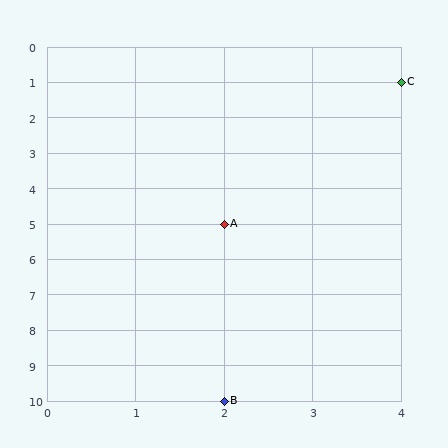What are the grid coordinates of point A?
Point A is at grid coordinates (2, 5).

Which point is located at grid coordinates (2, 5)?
Point A is at (2, 5).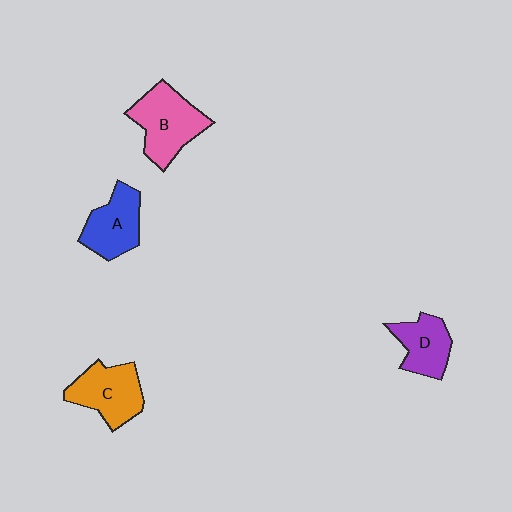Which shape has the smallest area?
Shape D (purple).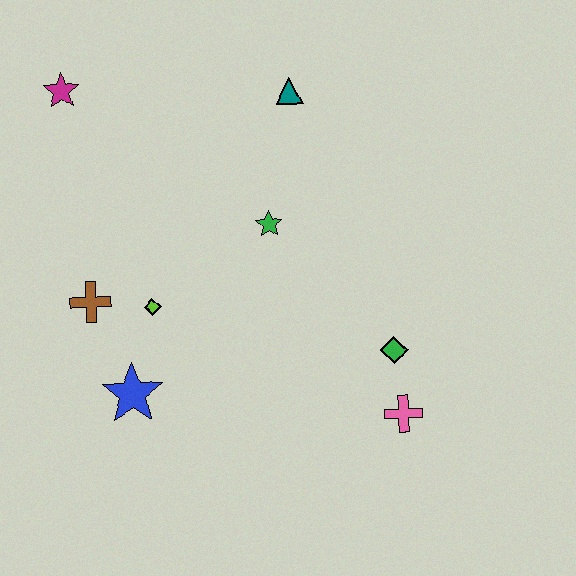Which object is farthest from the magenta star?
The pink cross is farthest from the magenta star.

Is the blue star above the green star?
No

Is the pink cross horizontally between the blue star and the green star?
No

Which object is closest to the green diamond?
The pink cross is closest to the green diamond.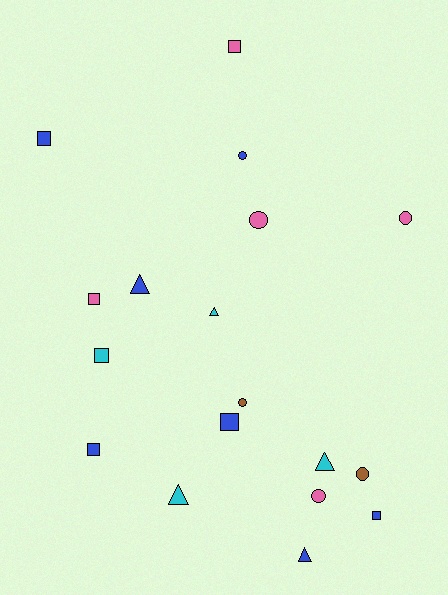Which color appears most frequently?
Blue, with 7 objects.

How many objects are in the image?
There are 18 objects.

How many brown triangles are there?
There are no brown triangles.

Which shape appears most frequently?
Square, with 7 objects.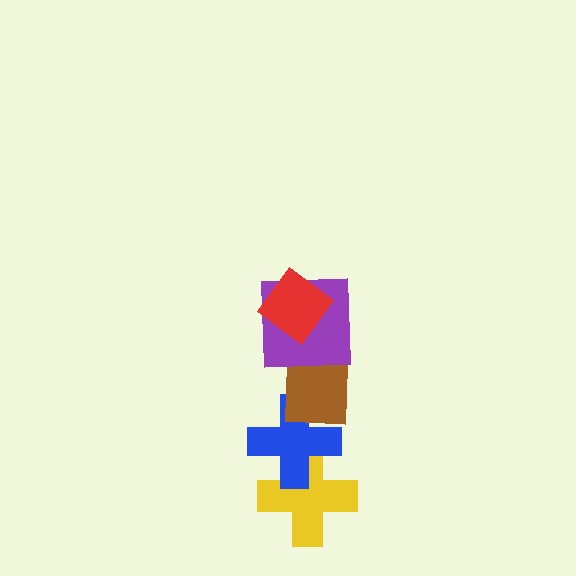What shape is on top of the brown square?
The purple square is on top of the brown square.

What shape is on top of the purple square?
The red diamond is on top of the purple square.